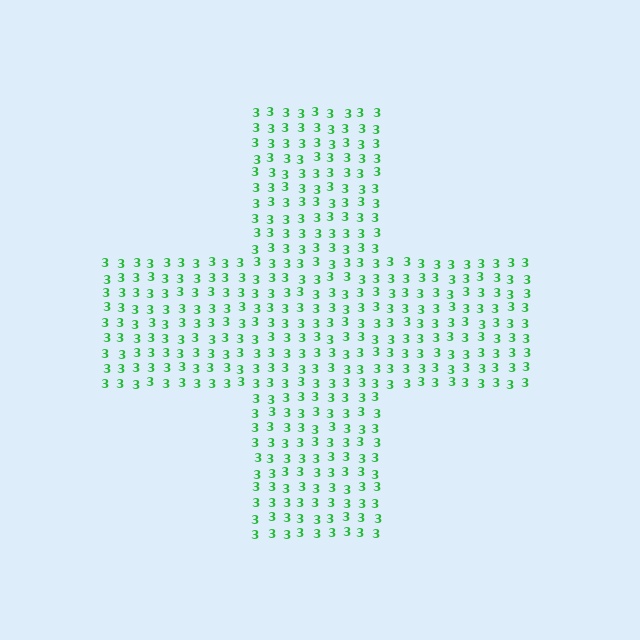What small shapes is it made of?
It is made of small digit 3's.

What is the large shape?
The large shape is a cross.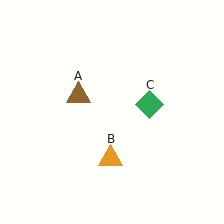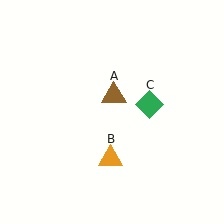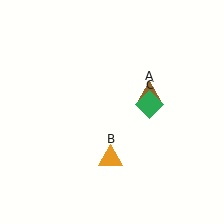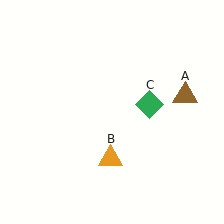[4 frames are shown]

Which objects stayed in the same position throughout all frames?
Orange triangle (object B) and green diamond (object C) remained stationary.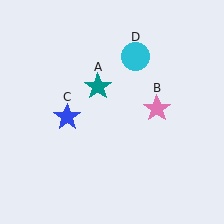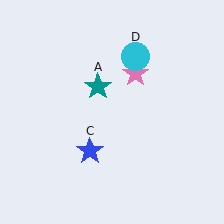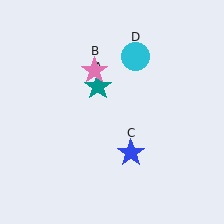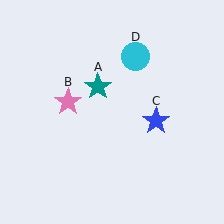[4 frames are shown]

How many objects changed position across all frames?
2 objects changed position: pink star (object B), blue star (object C).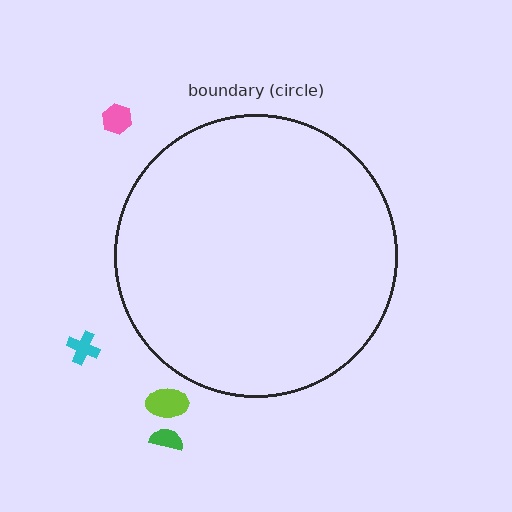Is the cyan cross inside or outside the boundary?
Outside.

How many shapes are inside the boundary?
0 inside, 4 outside.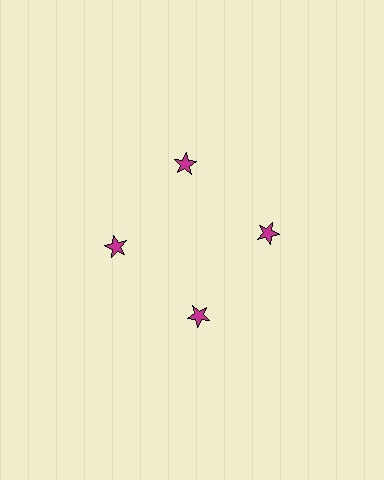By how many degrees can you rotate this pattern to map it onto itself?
The pattern maps onto itself every 90 degrees of rotation.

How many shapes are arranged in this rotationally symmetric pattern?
There are 4 shapes, arranged in 4 groups of 1.